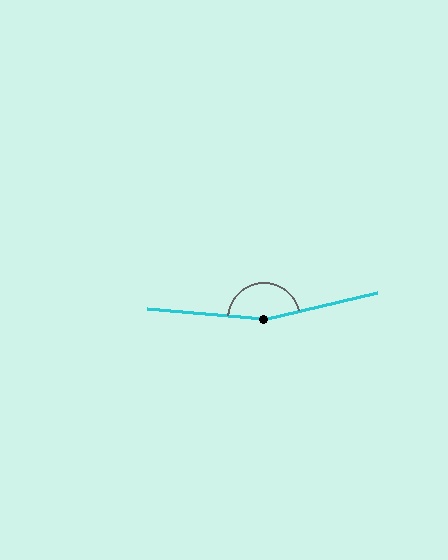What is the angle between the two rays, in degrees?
Approximately 162 degrees.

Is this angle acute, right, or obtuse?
It is obtuse.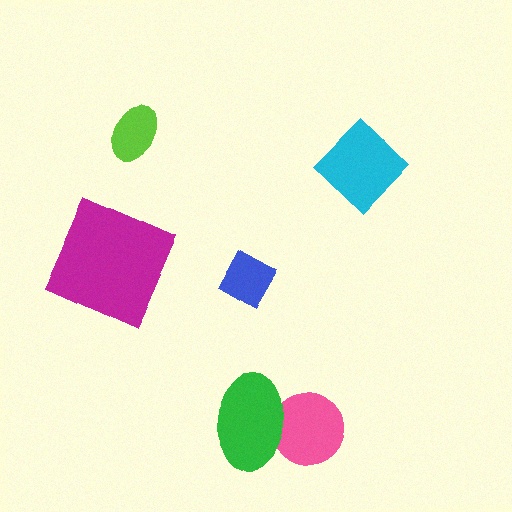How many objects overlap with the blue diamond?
0 objects overlap with the blue diamond.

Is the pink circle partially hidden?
Yes, it is partially covered by another shape.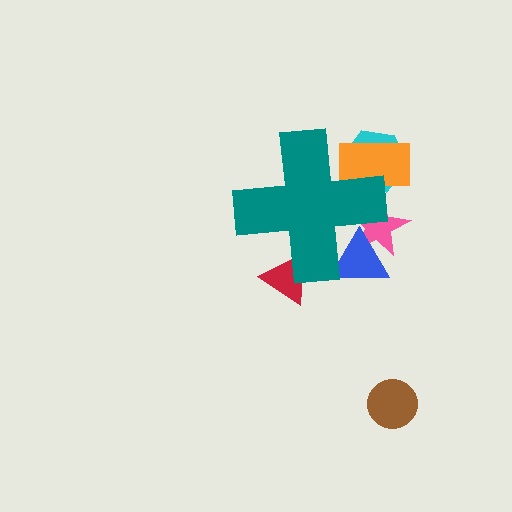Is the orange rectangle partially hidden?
Yes, the orange rectangle is partially hidden behind the teal cross.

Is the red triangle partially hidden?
Yes, the red triangle is partially hidden behind the teal cross.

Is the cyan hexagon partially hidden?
Yes, the cyan hexagon is partially hidden behind the teal cross.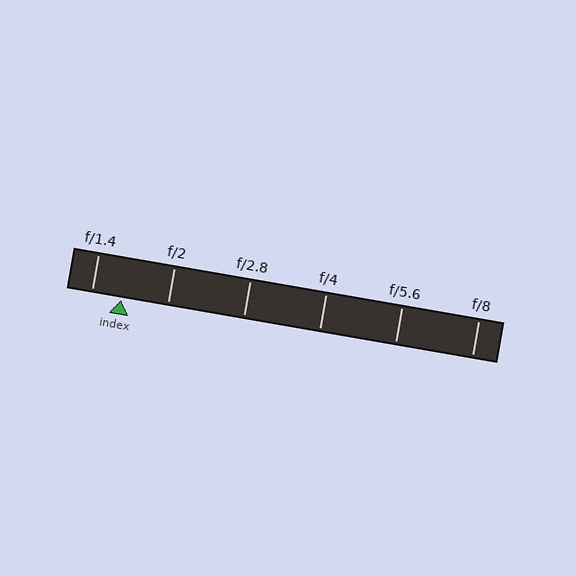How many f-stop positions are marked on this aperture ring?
There are 6 f-stop positions marked.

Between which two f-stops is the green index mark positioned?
The index mark is between f/1.4 and f/2.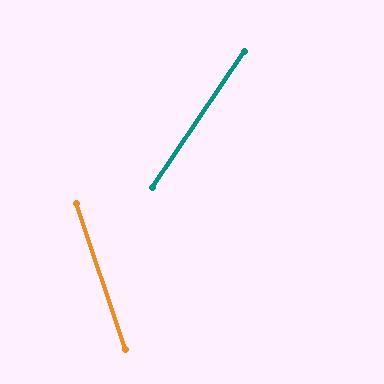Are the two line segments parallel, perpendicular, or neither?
Neither parallel nor perpendicular — they differ by about 52°.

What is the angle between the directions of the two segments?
Approximately 52 degrees.